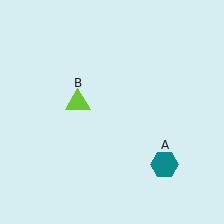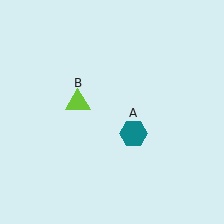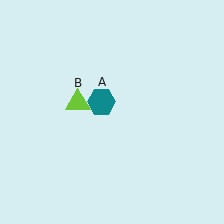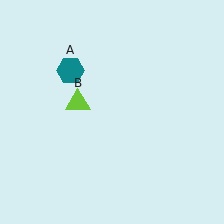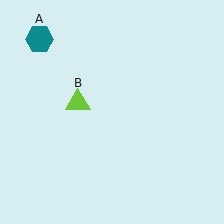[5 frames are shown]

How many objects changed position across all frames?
1 object changed position: teal hexagon (object A).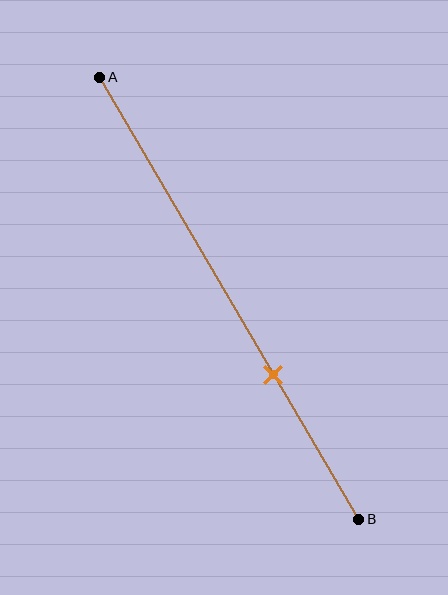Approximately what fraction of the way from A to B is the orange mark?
The orange mark is approximately 65% of the way from A to B.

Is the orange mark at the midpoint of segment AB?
No, the mark is at about 65% from A, not at the 50% midpoint.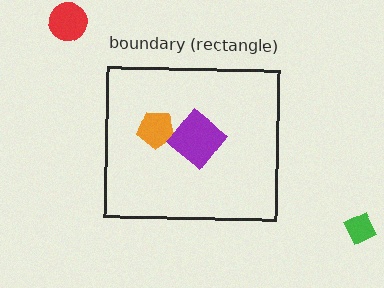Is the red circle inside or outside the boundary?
Outside.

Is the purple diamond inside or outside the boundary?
Inside.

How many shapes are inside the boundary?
2 inside, 2 outside.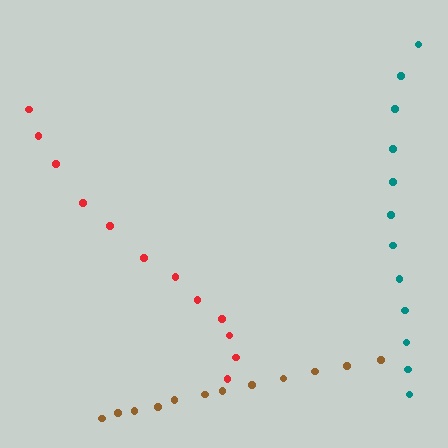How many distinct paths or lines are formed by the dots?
There are 3 distinct paths.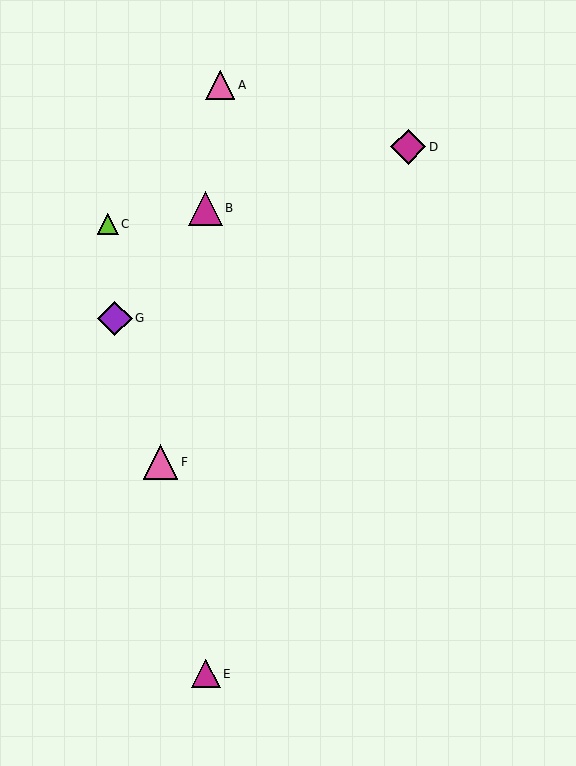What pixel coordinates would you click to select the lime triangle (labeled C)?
Click at (108, 224) to select the lime triangle C.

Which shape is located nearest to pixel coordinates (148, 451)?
The pink triangle (labeled F) at (161, 462) is nearest to that location.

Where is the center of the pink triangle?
The center of the pink triangle is at (161, 462).